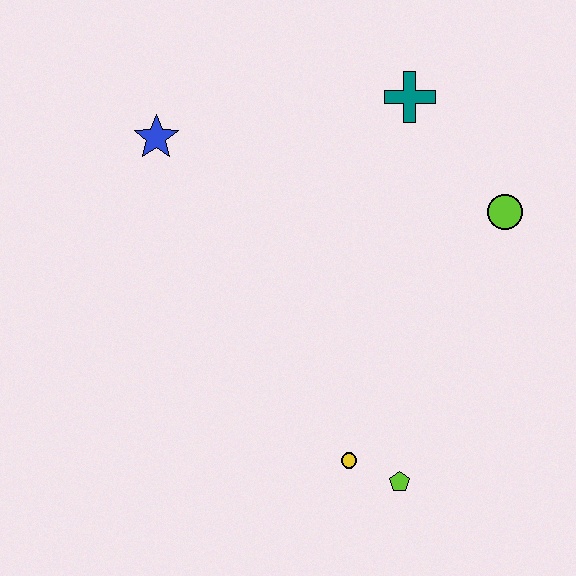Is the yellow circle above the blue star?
No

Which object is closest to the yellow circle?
The lime pentagon is closest to the yellow circle.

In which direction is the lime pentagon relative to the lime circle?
The lime pentagon is below the lime circle.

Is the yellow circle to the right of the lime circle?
No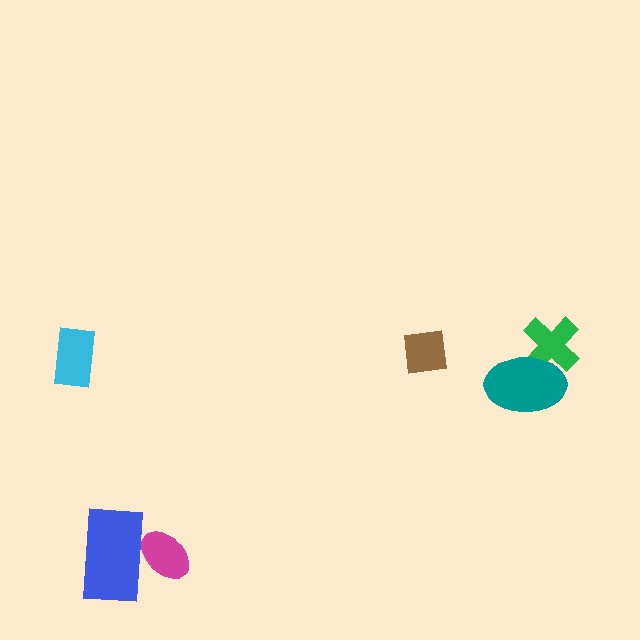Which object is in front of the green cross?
The teal ellipse is in front of the green cross.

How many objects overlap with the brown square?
0 objects overlap with the brown square.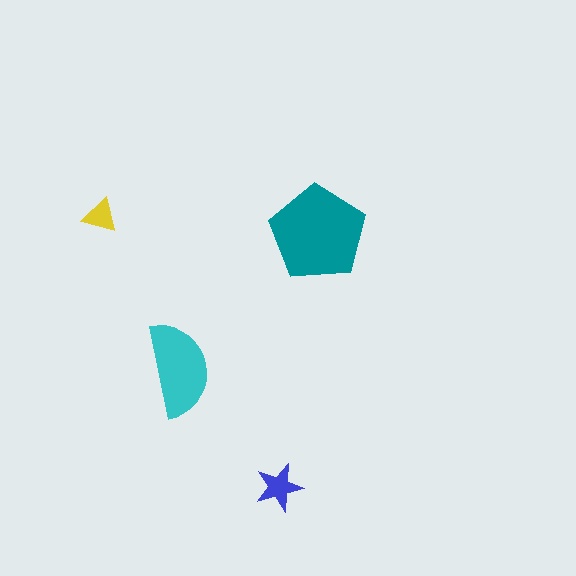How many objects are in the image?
There are 4 objects in the image.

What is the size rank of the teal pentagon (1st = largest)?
1st.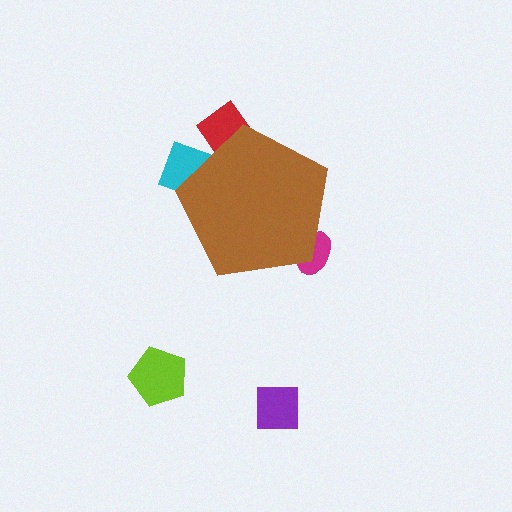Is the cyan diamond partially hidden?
Yes, the cyan diamond is partially hidden behind the brown pentagon.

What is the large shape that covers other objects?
A brown pentagon.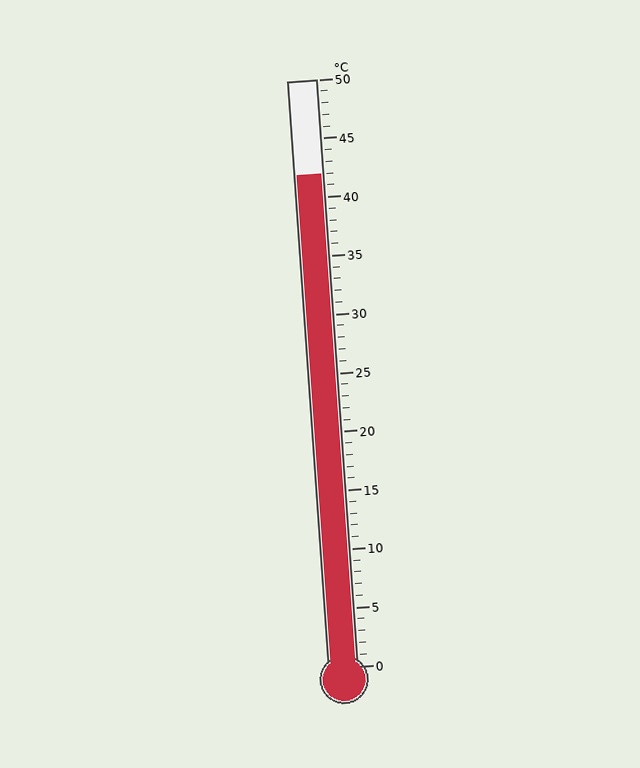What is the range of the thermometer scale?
The thermometer scale ranges from 0°C to 50°C.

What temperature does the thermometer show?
The thermometer shows approximately 42°C.